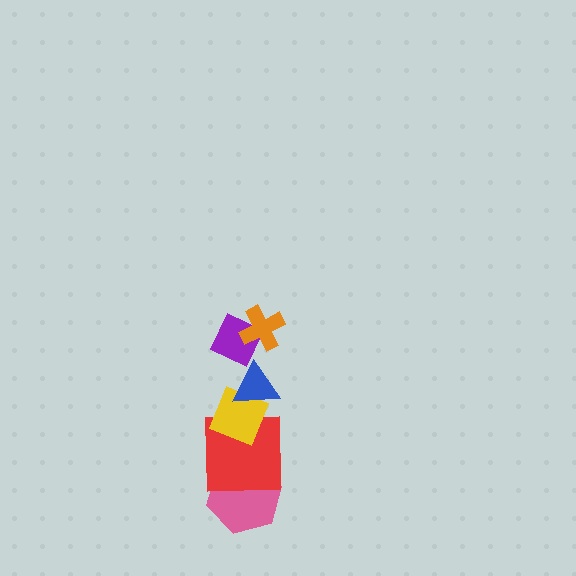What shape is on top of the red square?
The yellow diamond is on top of the red square.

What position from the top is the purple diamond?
The purple diamond is 2nd from the top.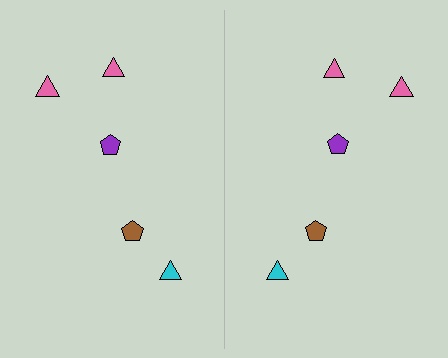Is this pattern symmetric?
Yes, this pattern has bilateral (reflection) symmetry.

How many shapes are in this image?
There are 10 shapes in this image.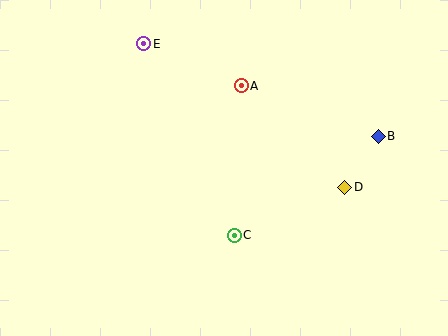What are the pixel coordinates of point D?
Point D is at (345, 188).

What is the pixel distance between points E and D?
The distance between E and D is 247 pixels.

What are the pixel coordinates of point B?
Point B is at (378, 136).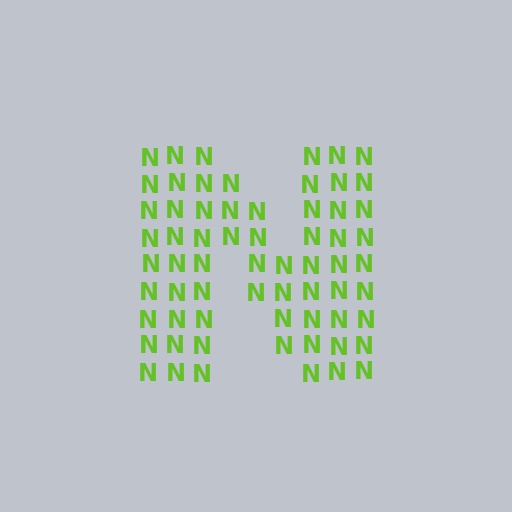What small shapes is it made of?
It is made of small letter N's.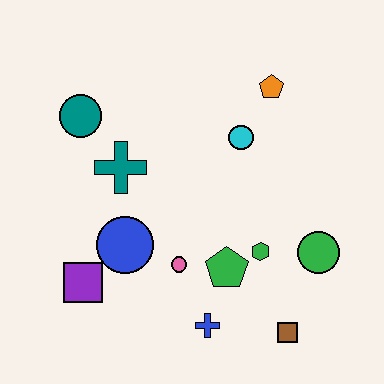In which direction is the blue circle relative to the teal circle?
The blue circle is below the teal circle.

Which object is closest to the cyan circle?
The orange pentagon is closest to the cyan circle.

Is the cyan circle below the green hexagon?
No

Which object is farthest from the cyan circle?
The purple square is farthest from the cyan circle.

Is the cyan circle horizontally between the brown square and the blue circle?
Yes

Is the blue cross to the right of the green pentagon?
No